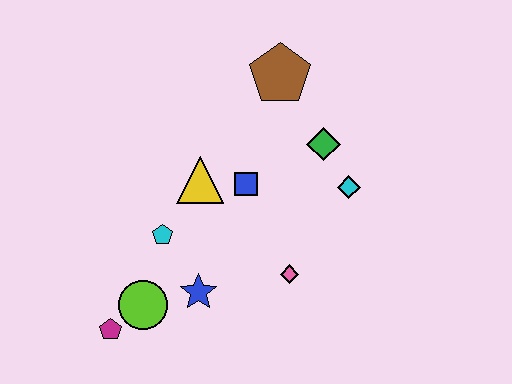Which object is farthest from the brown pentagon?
The magenta pentagon is farthest from the brown pentagon.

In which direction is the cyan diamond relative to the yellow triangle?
The cyan diamond is to the right of the yellow triangle.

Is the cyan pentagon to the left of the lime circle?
No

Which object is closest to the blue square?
The yellow triangle is closest to the blue square.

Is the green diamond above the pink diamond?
Yes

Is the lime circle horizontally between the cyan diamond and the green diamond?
No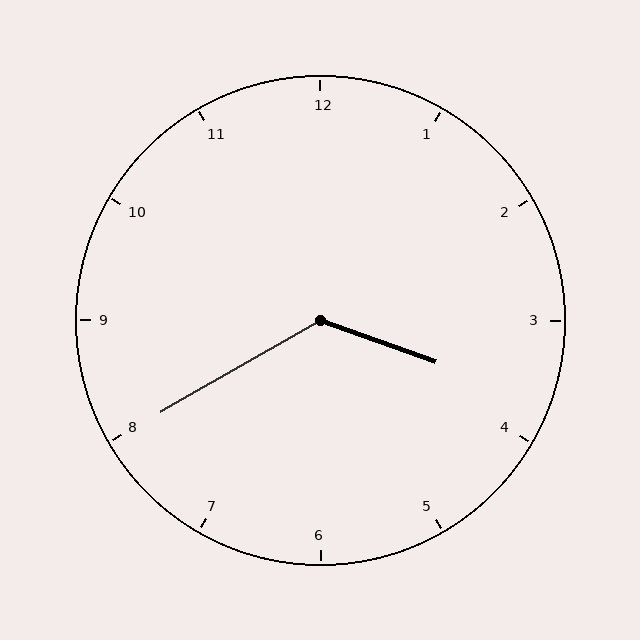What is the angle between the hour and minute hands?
Approximately 130 degrees.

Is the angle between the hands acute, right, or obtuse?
It is obtuse.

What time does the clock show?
3:40.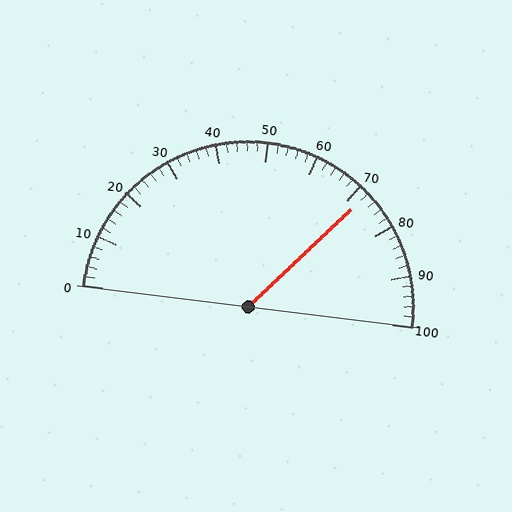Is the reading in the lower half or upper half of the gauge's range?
The reading is in the upper half of the range (0 to 100).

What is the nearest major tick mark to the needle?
The nearest major tick mark is 70.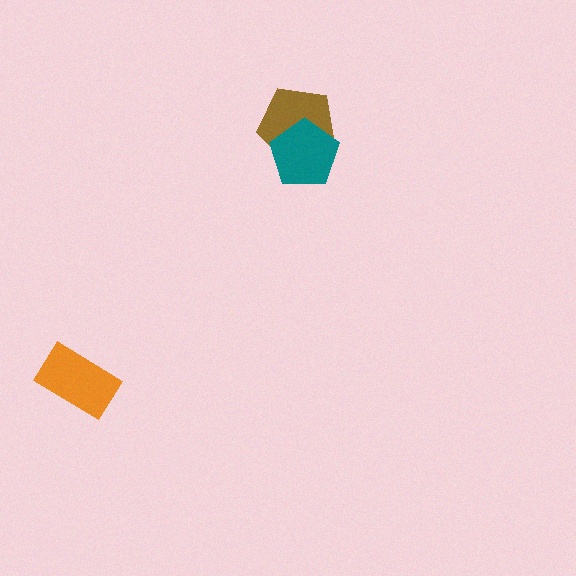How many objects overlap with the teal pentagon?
1 object overlaps with the teal pentagon.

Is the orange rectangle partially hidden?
No, no other shape covers it.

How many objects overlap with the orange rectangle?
0 objects overlap with the orange rectangle.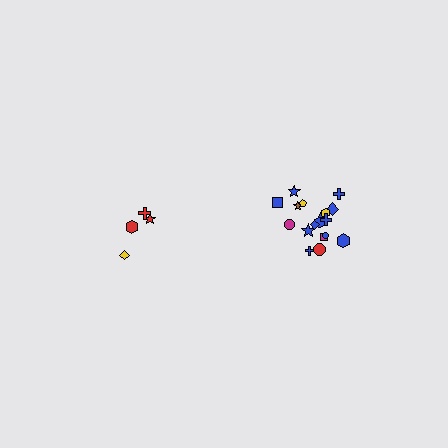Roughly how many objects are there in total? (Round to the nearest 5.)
Roughly 20 objects in total.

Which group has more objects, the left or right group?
The right group.